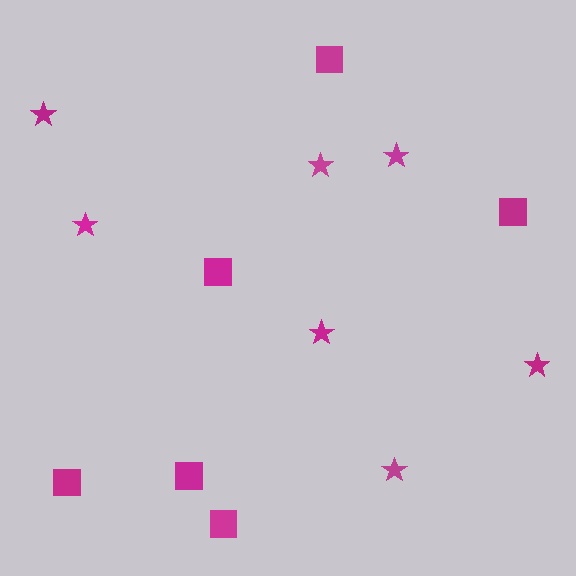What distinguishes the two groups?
There are 2 groups: one group of stars (7) and one group of squares (6).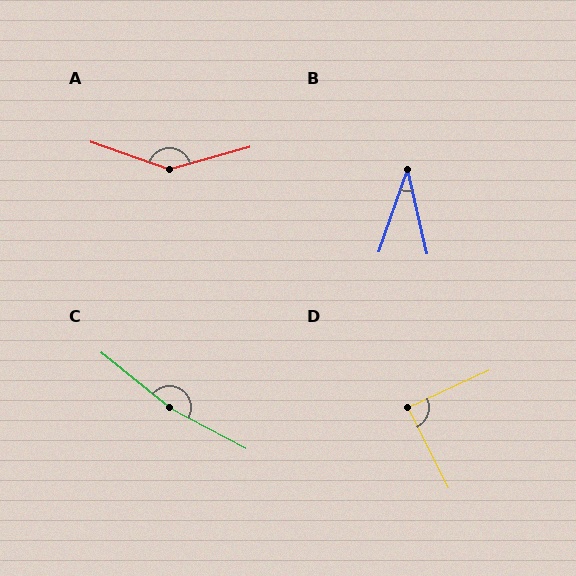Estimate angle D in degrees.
Approximately 88 degrees.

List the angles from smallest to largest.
B (32°), D (88°), A (145°), C (169°).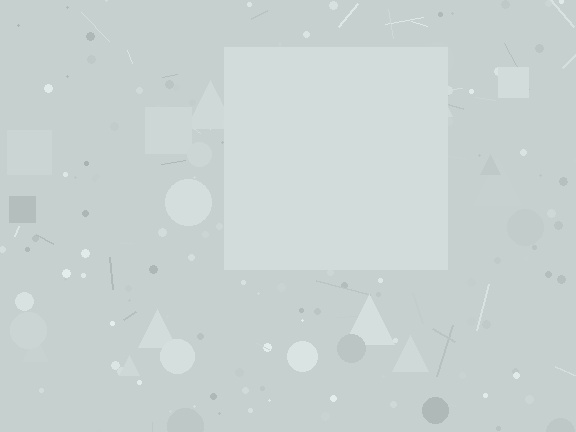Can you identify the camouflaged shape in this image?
The camouflaged shape is a square.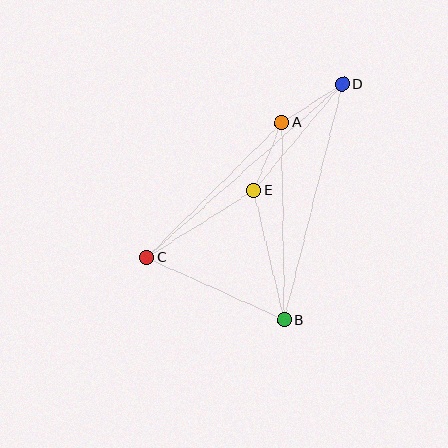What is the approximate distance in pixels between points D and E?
The distance between D and E is approximately 139 pixels.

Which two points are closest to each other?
Points A and D are closest to each other.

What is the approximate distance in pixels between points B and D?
The distance between B and D is approximately 243 pixels.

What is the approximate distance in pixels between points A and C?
The distance between A and C is approximately 191 pixels.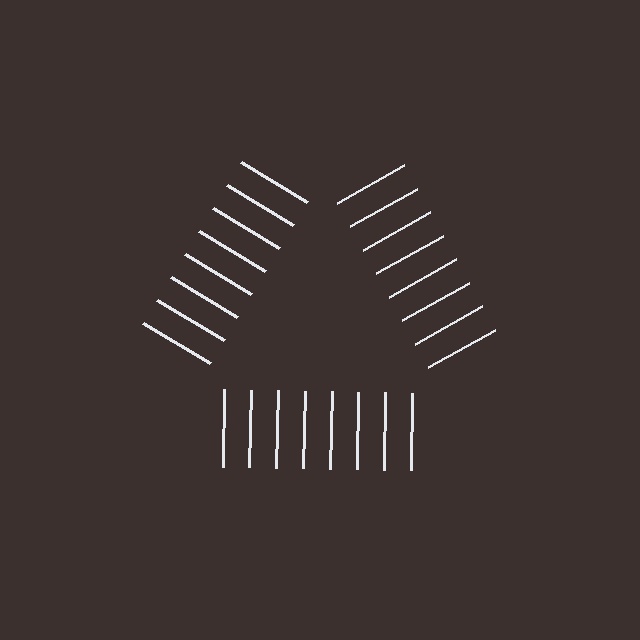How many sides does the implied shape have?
3 sides — the line-ends trace a triangle.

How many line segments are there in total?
24 — 8 along each of the 3 edges.